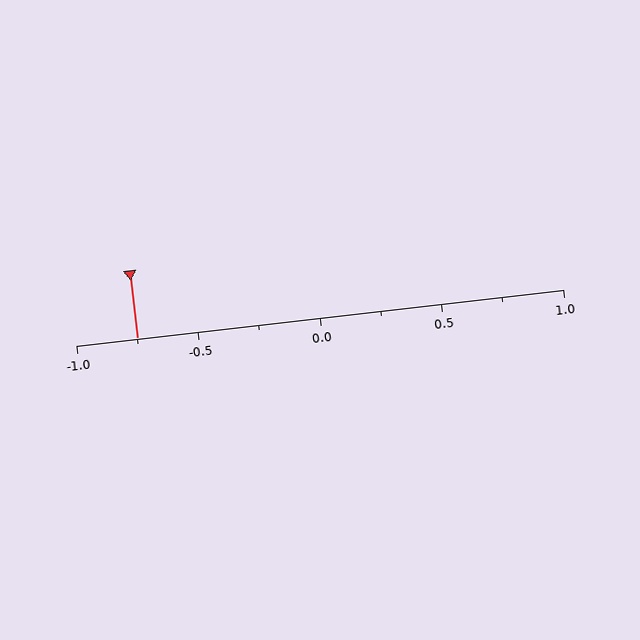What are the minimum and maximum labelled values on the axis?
The axis runs from -1.0 to 1.0.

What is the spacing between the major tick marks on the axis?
The major ticks are spaced 0.5 apart.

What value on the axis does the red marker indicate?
The marker indicates approximately -0.75.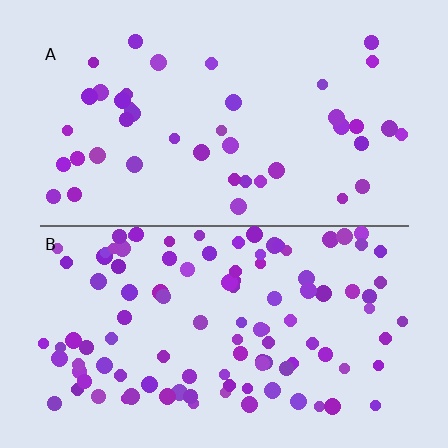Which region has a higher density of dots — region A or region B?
B (the bottom).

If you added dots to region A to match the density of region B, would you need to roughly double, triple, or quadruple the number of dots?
Approximately double.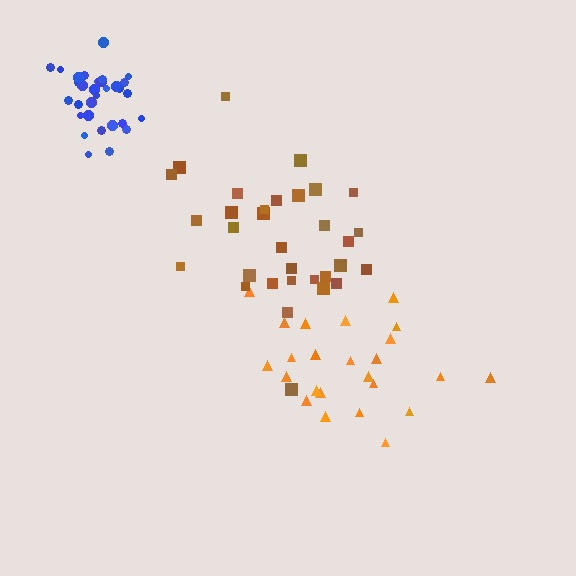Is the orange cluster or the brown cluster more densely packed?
Brown.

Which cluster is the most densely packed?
Blue.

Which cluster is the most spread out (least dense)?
Orange.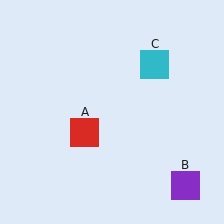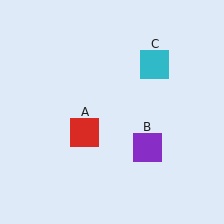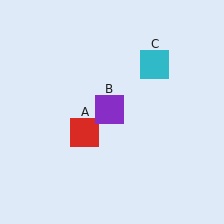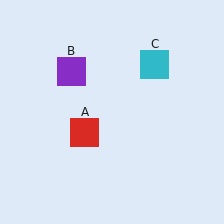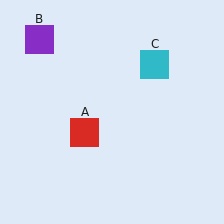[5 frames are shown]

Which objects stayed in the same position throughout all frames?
Red square (object A) and cyan square (object C) remained stationary.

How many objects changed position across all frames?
1 object changed position: purple square (object B).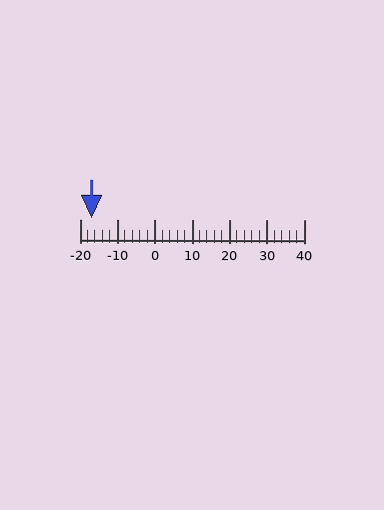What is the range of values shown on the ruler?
The ruler shows values from -20 to 40.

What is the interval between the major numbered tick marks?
The major tick marks are spaced 10 units apart.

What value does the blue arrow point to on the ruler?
The blue arrow points to approximately -17.